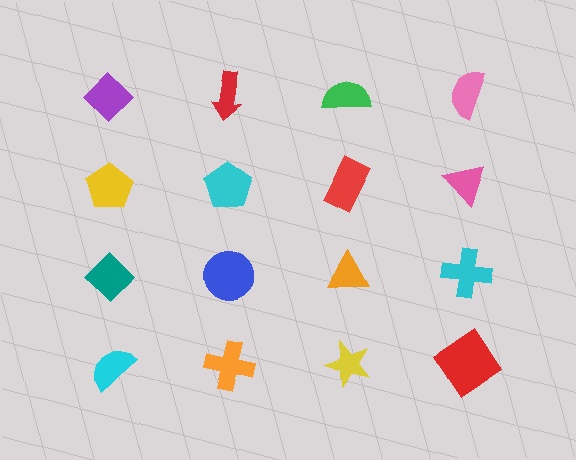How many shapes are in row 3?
4 shapes.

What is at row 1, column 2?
A red arrow.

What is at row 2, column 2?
A cyan pentagon.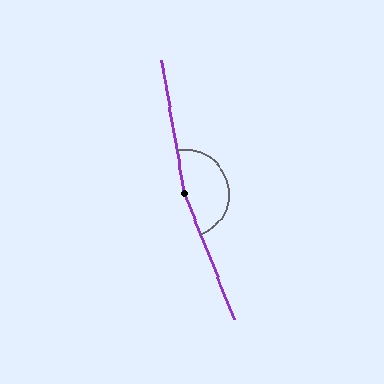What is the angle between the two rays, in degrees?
Approximately 168 degrees.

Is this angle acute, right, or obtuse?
It is obtuse.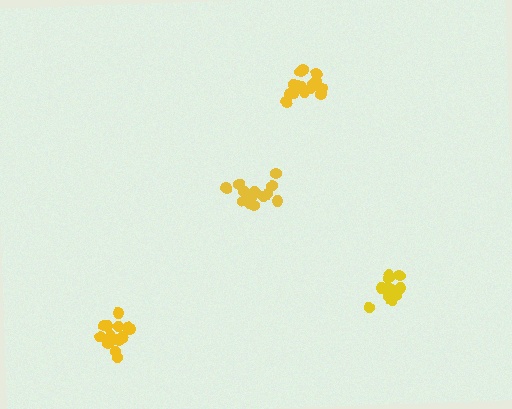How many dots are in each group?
Group 1: 13 dots, Group 2: 16 dots, Group 3: 15 dots, Group 4: 14 dots (58 total).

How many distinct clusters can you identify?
There are 4 distinct clusters.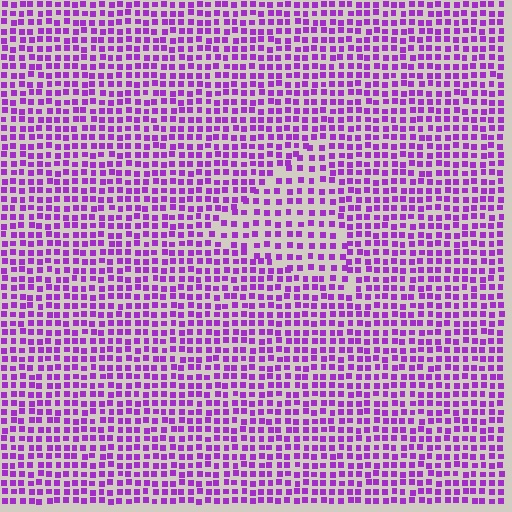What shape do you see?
I see a triangle.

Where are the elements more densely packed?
The elements are more densely packed outside the triangle boundary.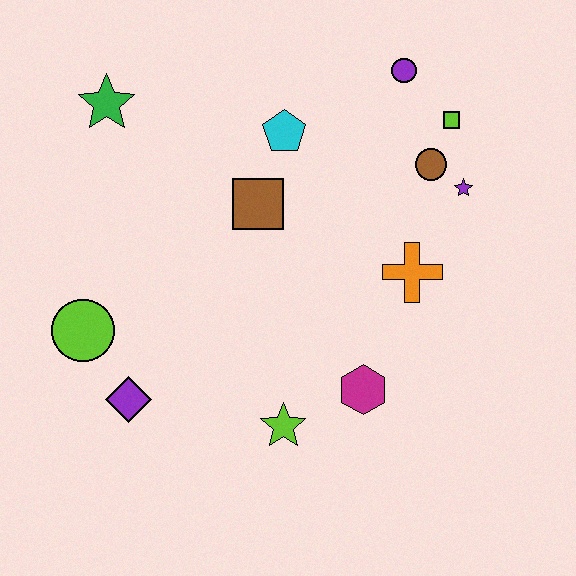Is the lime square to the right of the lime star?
Yes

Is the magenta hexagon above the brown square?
No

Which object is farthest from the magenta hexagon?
The green star is farthest from the magenta hexagon.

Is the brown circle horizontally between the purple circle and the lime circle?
No